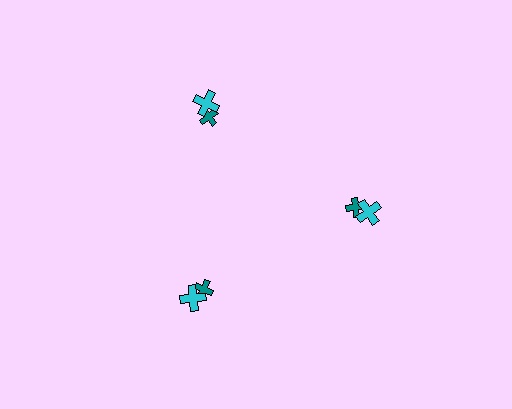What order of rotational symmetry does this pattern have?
This pattern has 3-fold rotational symmetry.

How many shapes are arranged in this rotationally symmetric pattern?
There are 6 shapes, arranged in 3 groups of 2.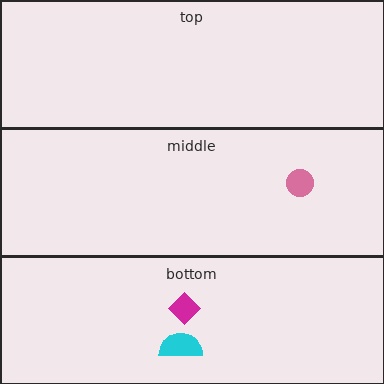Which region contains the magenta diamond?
The bottom region.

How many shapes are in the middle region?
1.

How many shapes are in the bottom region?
2.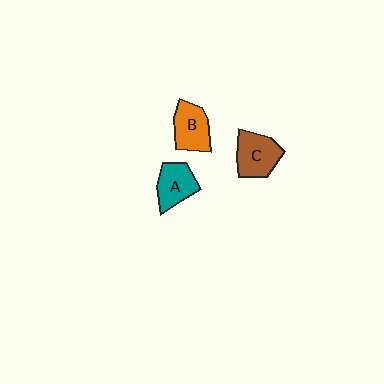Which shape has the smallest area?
Shape A (teal).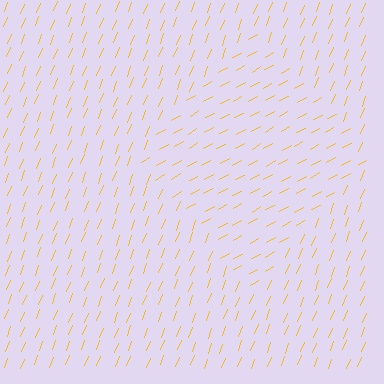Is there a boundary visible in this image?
Yes, there is a texture boundary formed by a change in line orientation.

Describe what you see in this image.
The image is filled with small yellow line segments. A diamond region in the image has lines oriented differently from the surrounding lines, creating a visible texture boundary.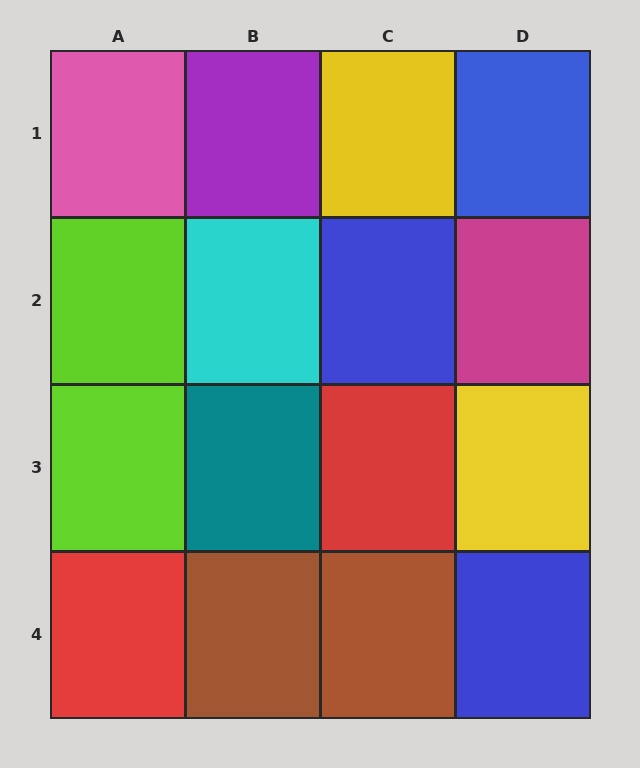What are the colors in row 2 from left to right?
Lime, cyan, blue, magenta.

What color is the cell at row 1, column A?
Pink.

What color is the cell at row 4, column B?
Brown.